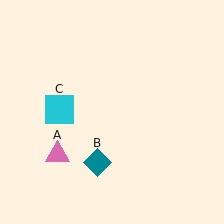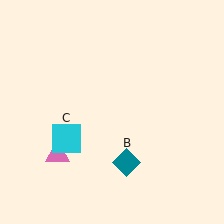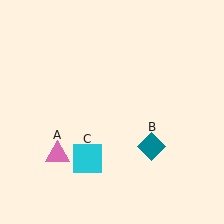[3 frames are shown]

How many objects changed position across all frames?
2 objects changed position: teal diamond (object B), cyan square (object C).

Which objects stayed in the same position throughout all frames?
Pink triangle (object A) remained stationary.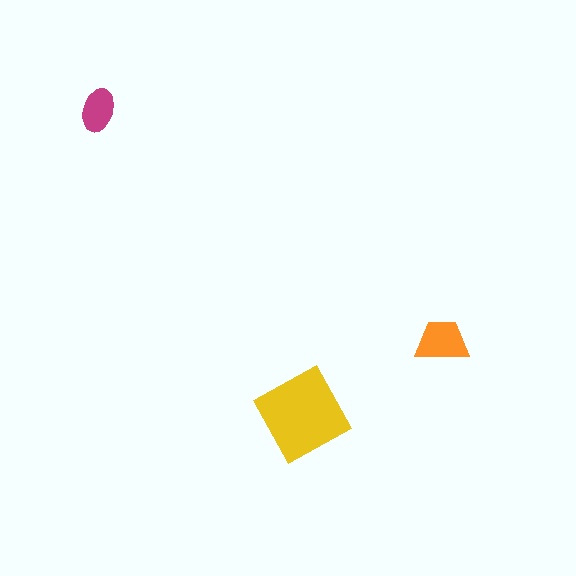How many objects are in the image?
There are 3 objects in the image.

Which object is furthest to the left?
The magenta ellipse is leftmost.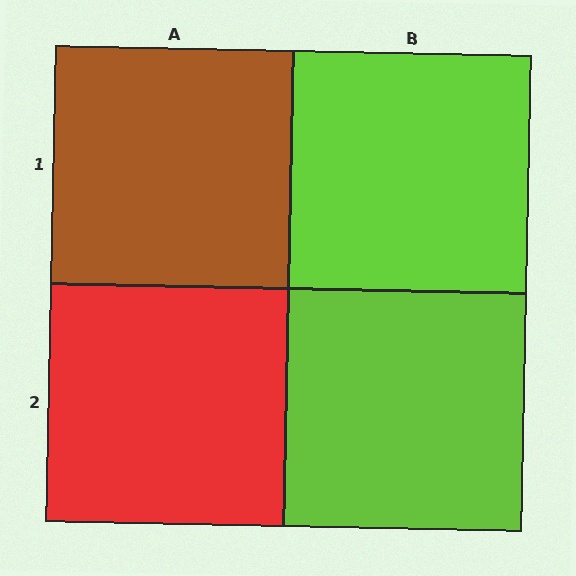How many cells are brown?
1 cell is brown.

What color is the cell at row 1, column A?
Brown.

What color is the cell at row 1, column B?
Lime.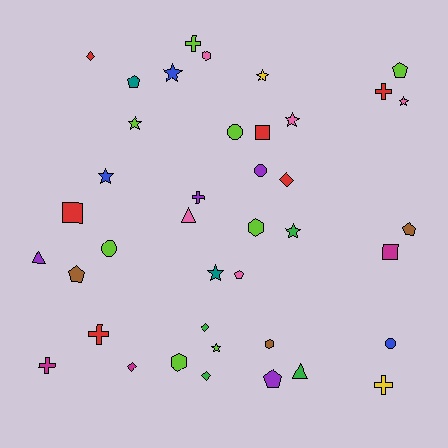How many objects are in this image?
There are 40 objects.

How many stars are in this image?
There are 9 stars.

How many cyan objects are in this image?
There are no cyan objects.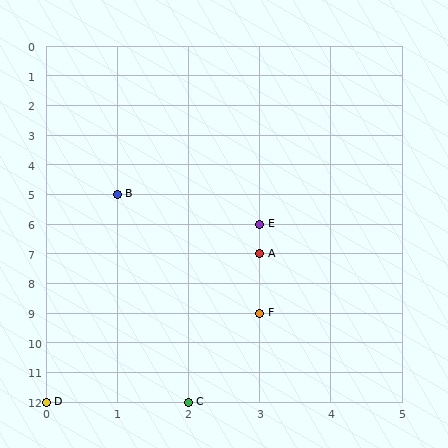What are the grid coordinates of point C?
Point C is at grid coordinates (2, 12).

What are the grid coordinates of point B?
Point B is at grid coordinates (1, 5).